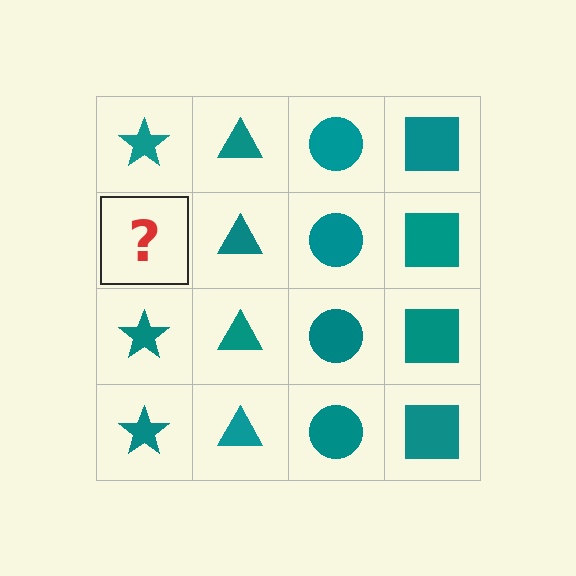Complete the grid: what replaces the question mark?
The question mark should be replaced with a teal star.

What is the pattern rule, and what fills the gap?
The rule is that each column has a consistent shape. The gap should be filled with a teal star.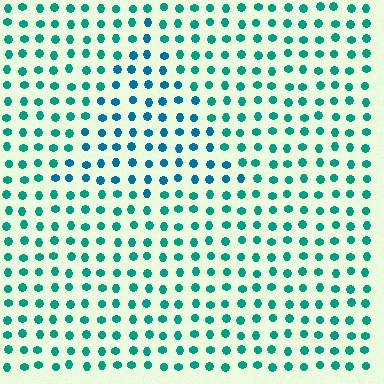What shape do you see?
I see a triangle.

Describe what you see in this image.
The image is filled with small teal elements in a uniform arrangement. A triangle-shaped region is visible where the elements are tinted to a slightly different hue, forming a subtle color boundary.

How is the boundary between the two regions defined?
The boundary is defined purely by a slight shift in hue (about 27 degrees). Spacing, size, and orientation are identical on both sides.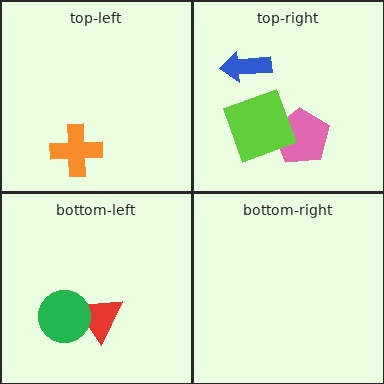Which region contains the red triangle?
The bottom-left region.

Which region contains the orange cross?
The top-left region.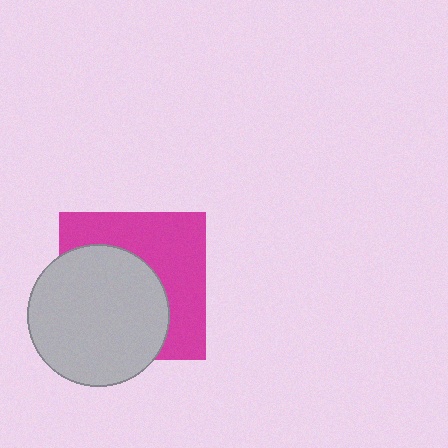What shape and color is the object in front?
The object in front is a light gray circle.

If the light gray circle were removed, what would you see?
You would see the complete magenta square.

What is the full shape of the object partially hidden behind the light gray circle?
The partially hidden object is a magenta square.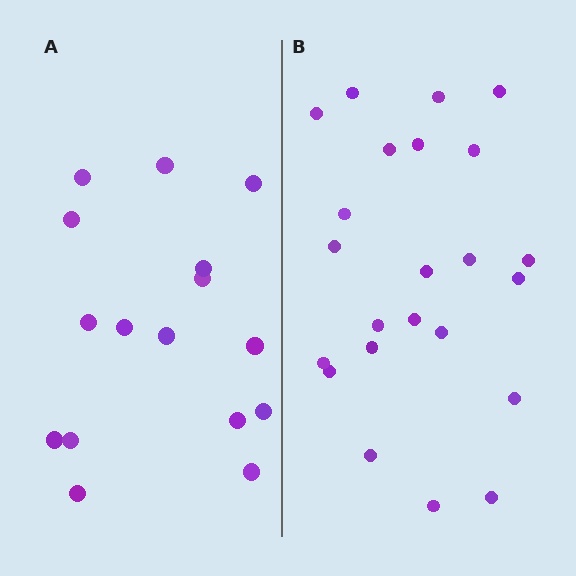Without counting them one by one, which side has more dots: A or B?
Region B (the right region) has more dots.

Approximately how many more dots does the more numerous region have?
Region B has roughly 8 or so more dots than region A.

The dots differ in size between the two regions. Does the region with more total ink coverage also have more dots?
No. Region A has more total ink coverage because its dots are larger, but region B actually contains more individual dots. Total area can be misleading — the number of items is what matters here.